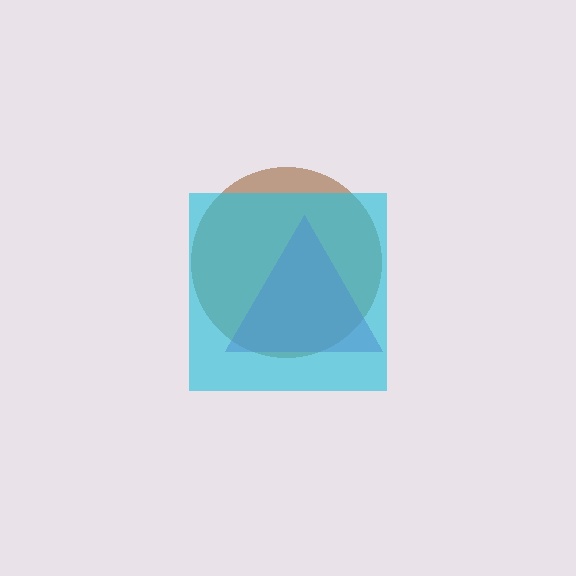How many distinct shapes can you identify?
There are 3 distinct shapes: a brown circle, a purple triangle, a cyan square.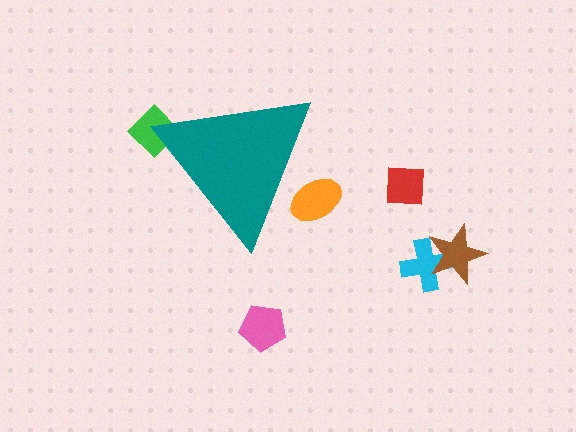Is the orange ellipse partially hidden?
Yes, the orange ellipse is partially hidden behind the teal triangle.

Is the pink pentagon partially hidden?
No, the pink pentagon is fully visible.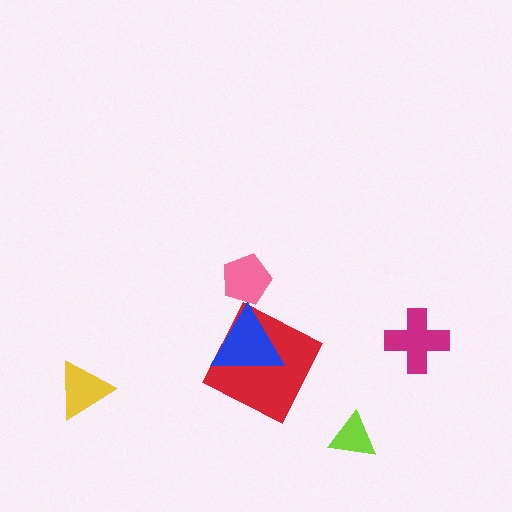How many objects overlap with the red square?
1 object overlaps with the red square.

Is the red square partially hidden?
Yes, it is partially covered by another shape.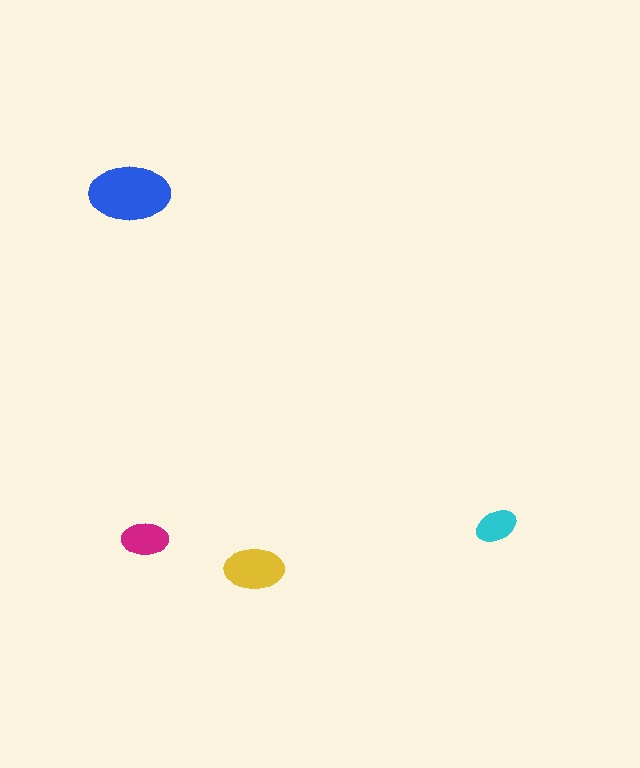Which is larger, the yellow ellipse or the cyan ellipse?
The yellow one.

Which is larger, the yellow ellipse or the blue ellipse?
The blue one.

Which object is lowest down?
The yellow ellipse is bottommost.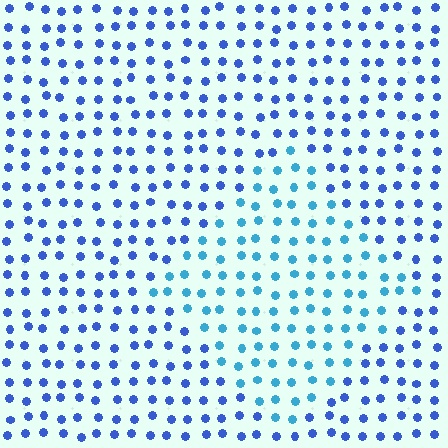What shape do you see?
I see a diamond.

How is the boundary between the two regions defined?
The boundary is defined purely by a slight shift in hue (about 30 degrees). Spacing, size, and orientation are identical on both sides.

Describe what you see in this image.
The image is filled with small blue elements in a uniform arrangement. A diamond-shaped region is visible where the elements are tinted to a slightly different hue, forming a subtle color boundary.